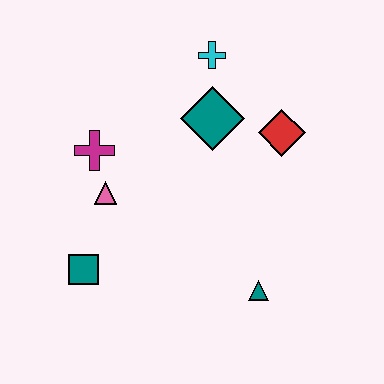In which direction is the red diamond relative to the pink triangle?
The red diamond is to the right of the pink triangle.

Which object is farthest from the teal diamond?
The teal square is farthest from the teal diamond.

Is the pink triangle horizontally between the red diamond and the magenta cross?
Yes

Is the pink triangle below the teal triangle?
No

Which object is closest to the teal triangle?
The red diamond is closest to the teal triangle.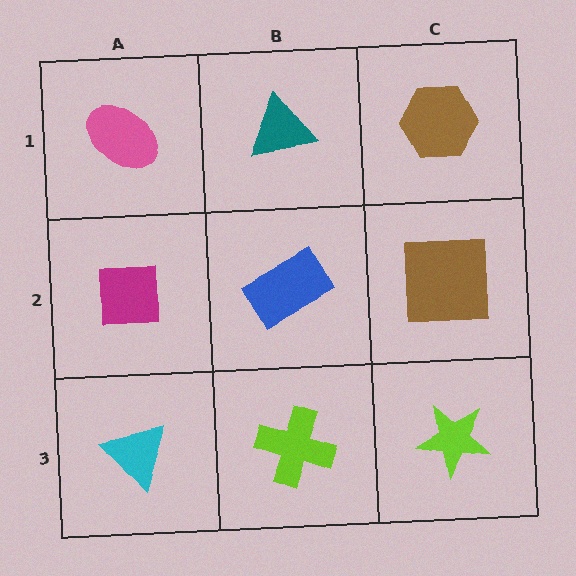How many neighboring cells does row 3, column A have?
2.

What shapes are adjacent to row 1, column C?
A brown square (row 2, column C), a teal triangle (row 1, column B).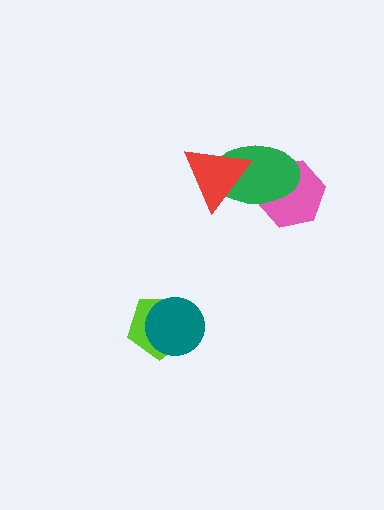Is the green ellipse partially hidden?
Yes, it is partially covered by another shape.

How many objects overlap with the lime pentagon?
1 object overlaps with the lime pentagon.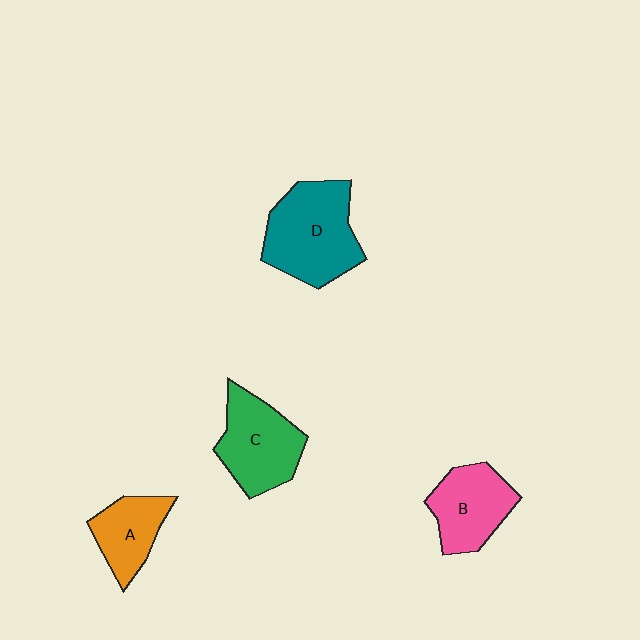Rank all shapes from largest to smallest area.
From largest to smallest: D (teal), C (green), B (pink), A (orange).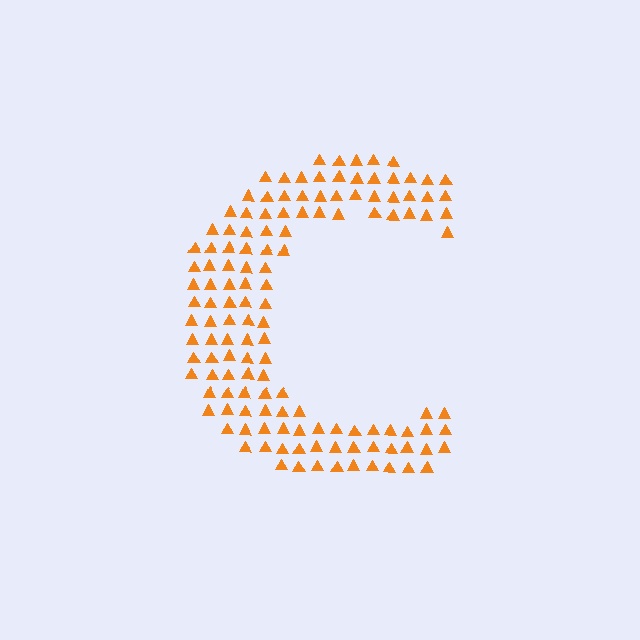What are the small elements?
The small elements are triangles.